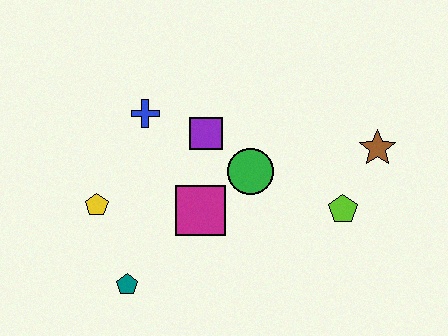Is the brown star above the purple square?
No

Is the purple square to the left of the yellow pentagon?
No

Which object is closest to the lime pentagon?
The brown star is closest to the lime pentagon.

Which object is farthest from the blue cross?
The brown star is farthest from the blue cross.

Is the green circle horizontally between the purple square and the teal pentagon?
No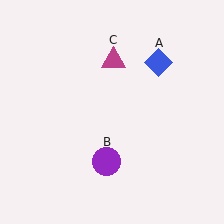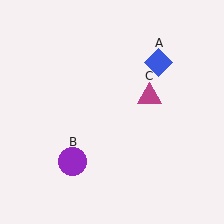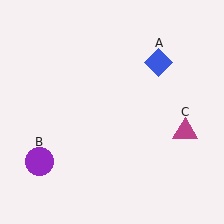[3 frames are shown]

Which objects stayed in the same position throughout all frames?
Blue diamond (object A) remained stationary.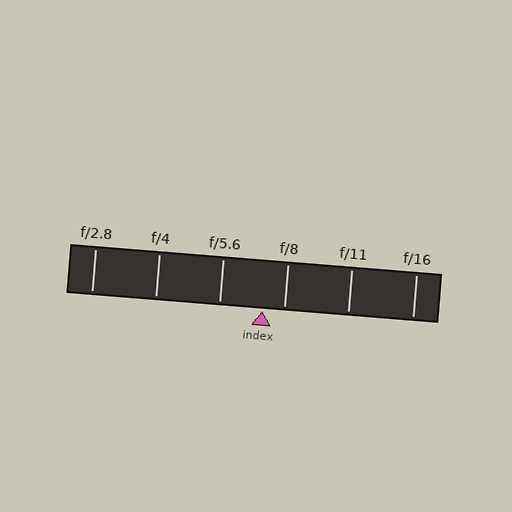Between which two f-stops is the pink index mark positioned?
The index mark is between f/5.6 and f/8.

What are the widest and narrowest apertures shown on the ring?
The widest aperture shown is f/2.8 and the narrowest is f/16.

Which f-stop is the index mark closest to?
The index mark is closest to f/8.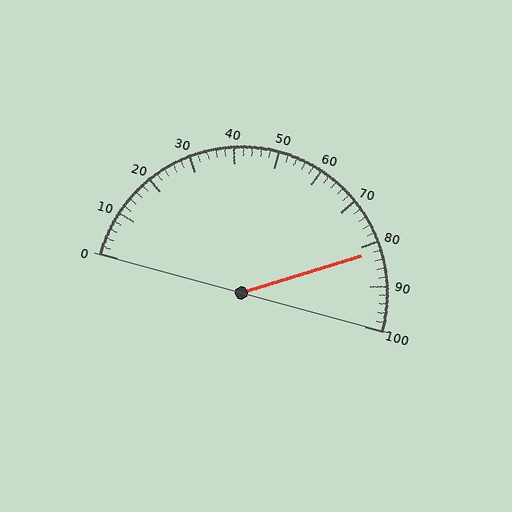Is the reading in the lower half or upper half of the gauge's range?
The reading is in the upper half of the range (0 to 100).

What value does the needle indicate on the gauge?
The needle indicates approximately 82.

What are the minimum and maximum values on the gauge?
The gauge ranges from 0 to 100.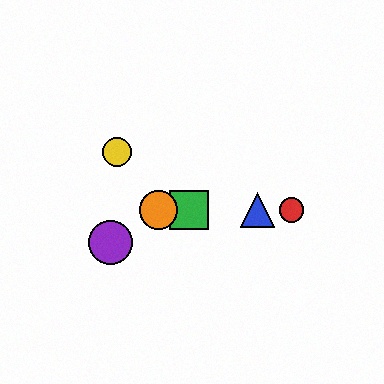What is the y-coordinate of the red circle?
The red circle is at y≈210.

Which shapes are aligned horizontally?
The red circle, the blue triangle, the green square, the orange circle are aligned horizontally.